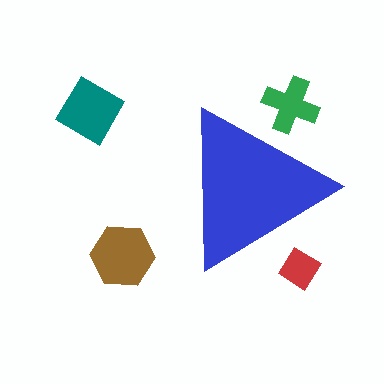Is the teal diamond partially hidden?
No, the teal diamond is fully visible.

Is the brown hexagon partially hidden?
No, the brown hexagon is fully visible.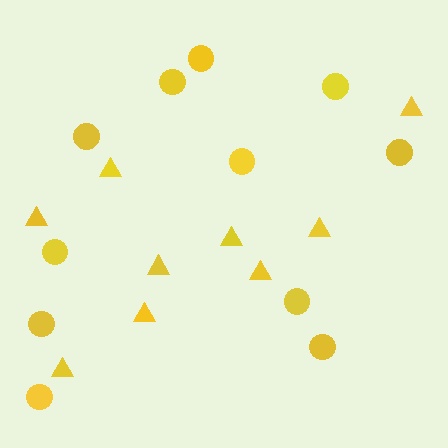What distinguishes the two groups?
There are 2 groups: one group of circles (11) and one group of triangles (9).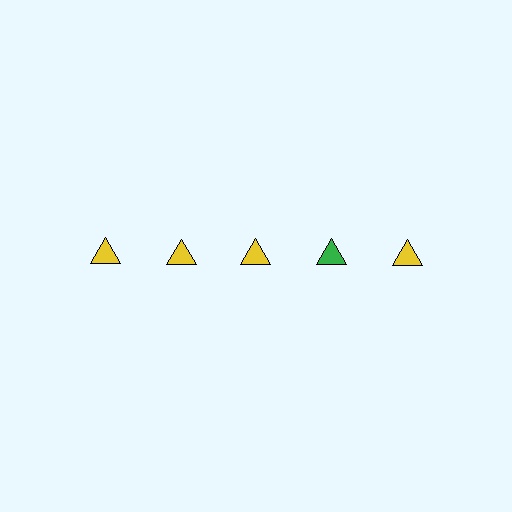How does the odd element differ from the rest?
It has a different color: green instead of yellow.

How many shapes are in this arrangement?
There are 5 shapes arranged in a grid pattern.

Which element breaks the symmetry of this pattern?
The green triangle in the top row, second from right column breaks the symmetry. All other shapes are yellow triangles.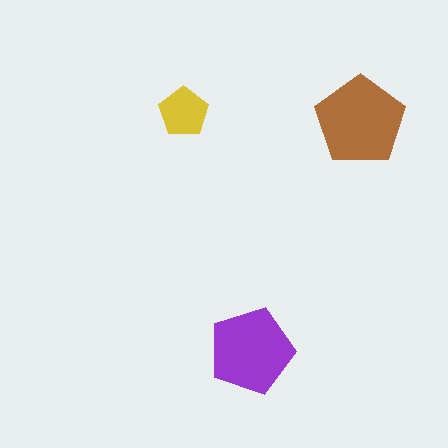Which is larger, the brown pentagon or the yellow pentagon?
The brown one.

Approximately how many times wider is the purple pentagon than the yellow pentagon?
About 1.5 times wider.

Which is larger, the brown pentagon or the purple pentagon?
The brown one.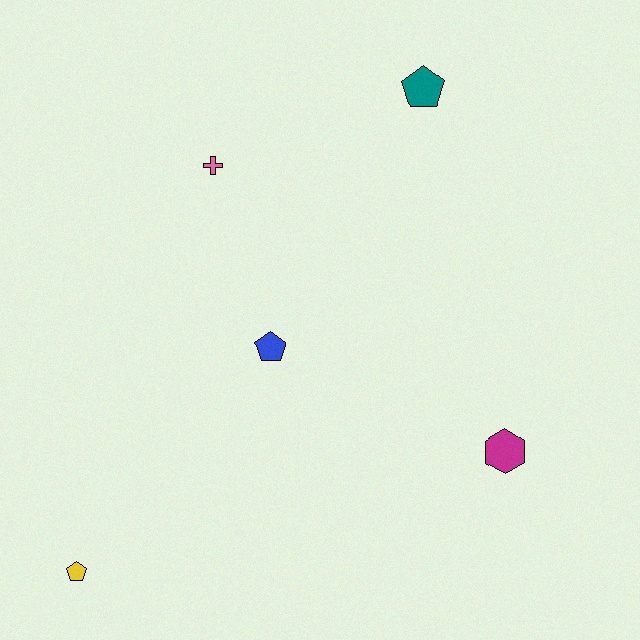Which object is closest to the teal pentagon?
The pink cross is closest to the teal pentagon.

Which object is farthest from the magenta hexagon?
The yellow pentagon is farthest from the magenta hexagon.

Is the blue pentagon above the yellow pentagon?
Yes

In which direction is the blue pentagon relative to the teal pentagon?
The blue pentagon is below the teal pentagon.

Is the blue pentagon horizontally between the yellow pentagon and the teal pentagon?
Yes